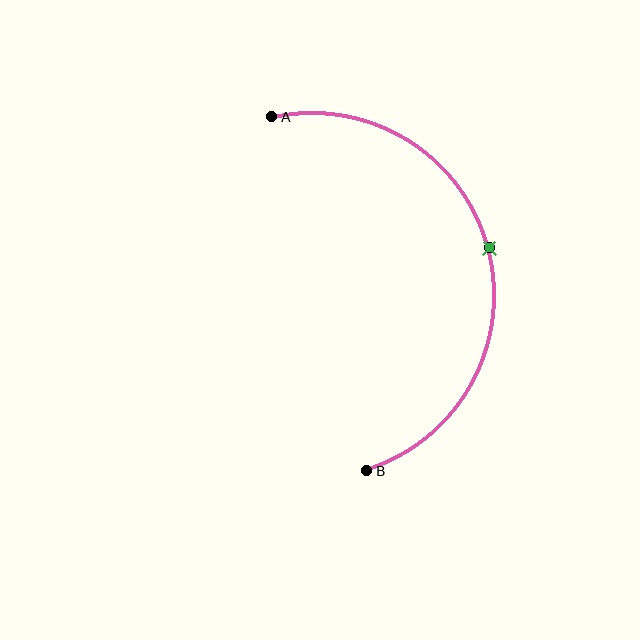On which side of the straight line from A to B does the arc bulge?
The arc bulges to the right of the straight line connecting A and B.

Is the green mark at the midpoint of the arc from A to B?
Yes. The green mark lies on the arc at equal arc-length from both A and B — it is the arc midpoint.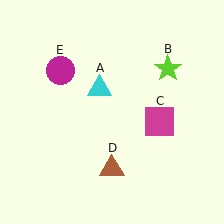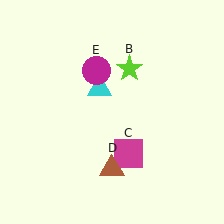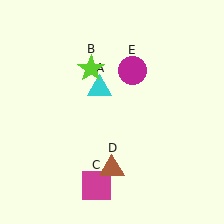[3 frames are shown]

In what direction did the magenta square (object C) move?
The magenta square (object C) moved down and to the left.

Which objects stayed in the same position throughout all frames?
Cyan triangle (object A) and brown triangle (object D) remained stationary.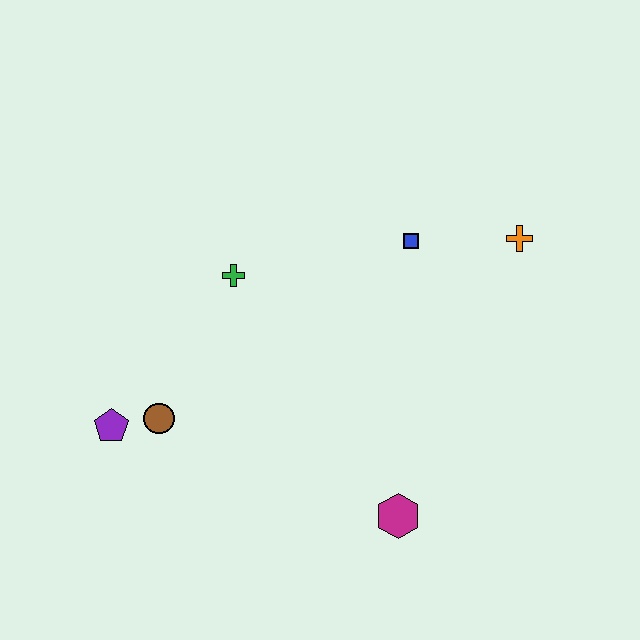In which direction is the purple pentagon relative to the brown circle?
The purple pentagon is to the left of the brown circle.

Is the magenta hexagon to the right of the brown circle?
Yes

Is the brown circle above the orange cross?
No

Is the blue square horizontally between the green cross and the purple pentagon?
No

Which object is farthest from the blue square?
The purple pentagon is farthest from the blue square.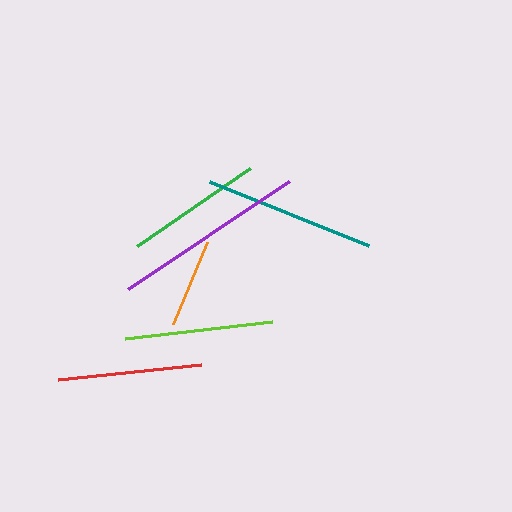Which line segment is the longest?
The purple line is the longest at approximately 194 pixels.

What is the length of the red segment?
The red segment is approximately 143 pixels long.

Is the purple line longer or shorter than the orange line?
The purple line is longer than the orange line.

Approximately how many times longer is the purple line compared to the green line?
The purple line is approximately 1.4 times the length of the green line.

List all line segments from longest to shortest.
From longest to shortest: purple, teal, lime, red, green, orange.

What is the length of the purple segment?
The purple segment is approximately 194 pixels long.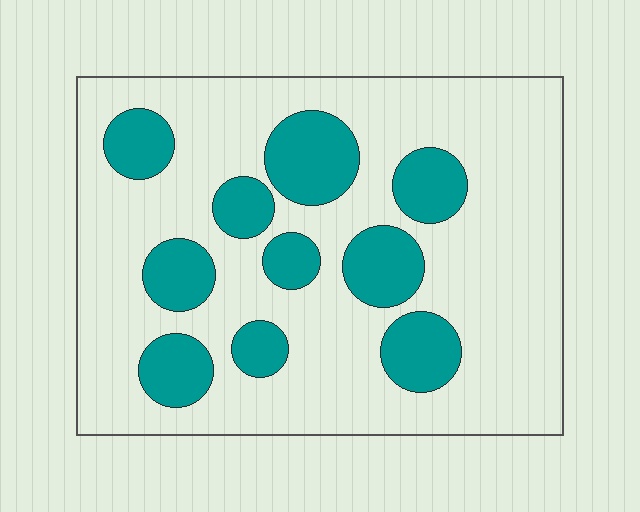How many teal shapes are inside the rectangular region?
10.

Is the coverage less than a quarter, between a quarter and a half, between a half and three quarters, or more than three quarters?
Less than a quarter.